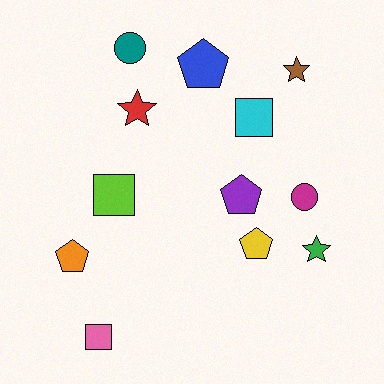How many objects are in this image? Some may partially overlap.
There are 12 objects.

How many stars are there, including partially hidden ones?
There are 3 stars.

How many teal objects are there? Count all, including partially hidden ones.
There is 1 teal object.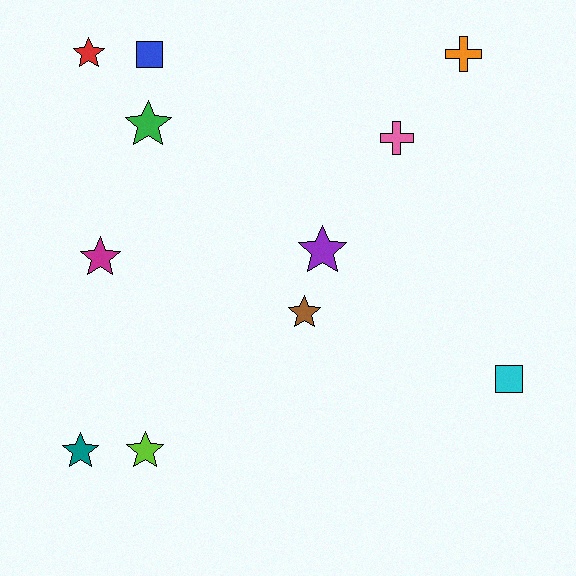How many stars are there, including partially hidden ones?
There are 7 stars.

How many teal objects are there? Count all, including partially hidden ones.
There is 1 teal object.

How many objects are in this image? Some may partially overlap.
There are 11 objects.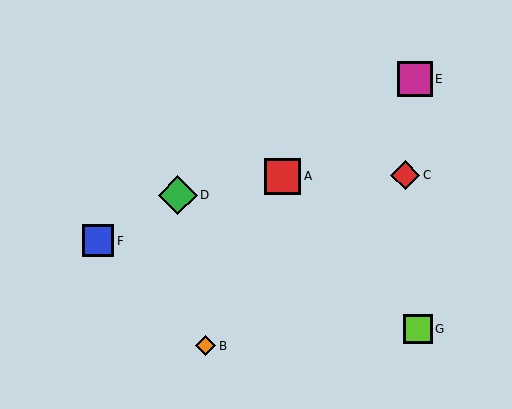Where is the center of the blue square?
The center of the blue square is at (98, 241).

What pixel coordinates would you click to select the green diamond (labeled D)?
Click at (178, 195) to select the green diamond D.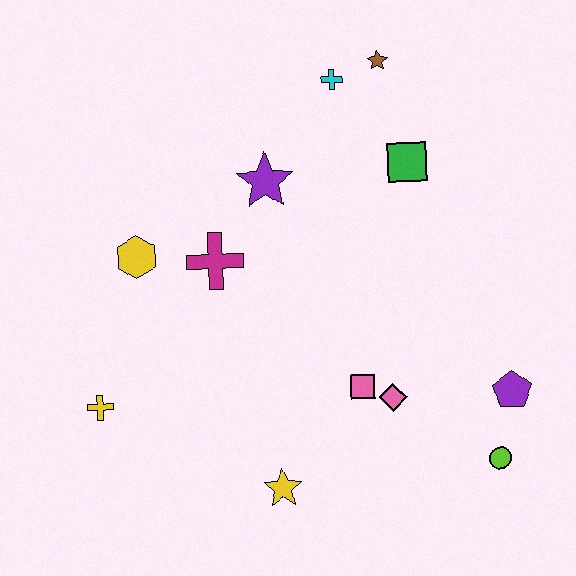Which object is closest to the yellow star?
The pink square is closest to the yellow star.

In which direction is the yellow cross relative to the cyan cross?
The yellow cross is below the cyan cross.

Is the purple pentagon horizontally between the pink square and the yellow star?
No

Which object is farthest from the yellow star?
The brown star is farthest from the yellow star.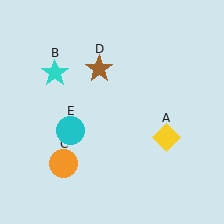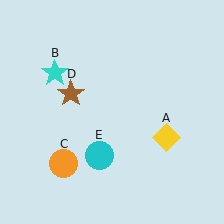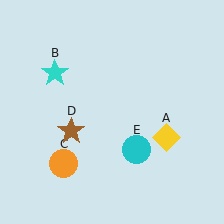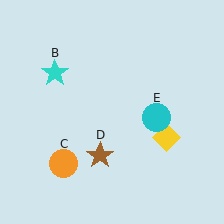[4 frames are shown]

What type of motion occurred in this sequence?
The brown star (object D), cyan circle (object E) rotated counterclockwise around the center of the scene.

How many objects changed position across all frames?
2 objects changed position: brown star (object D), cyan circle (object E).